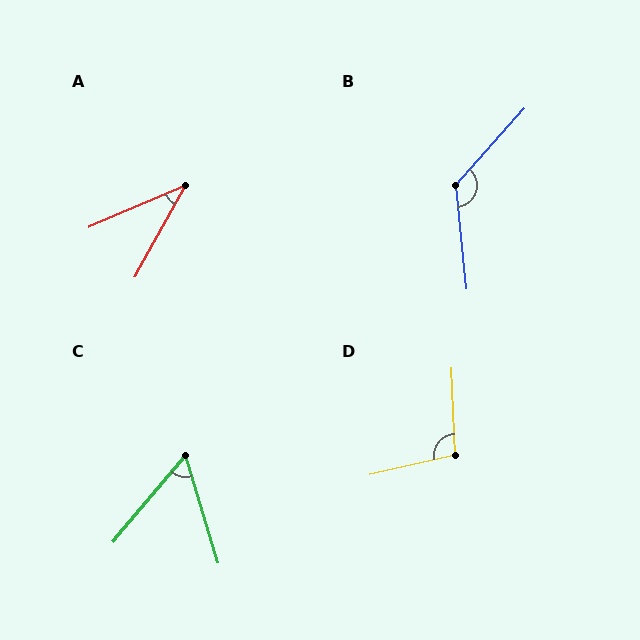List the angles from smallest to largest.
A (37°), C (57°), D (100°), B (132°).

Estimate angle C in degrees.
Approximately 57 degrees.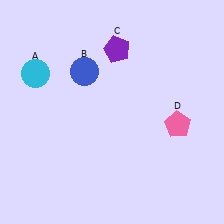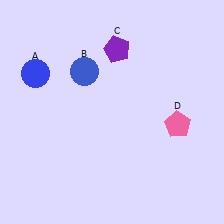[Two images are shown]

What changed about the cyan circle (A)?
In Image 1, A is cyan. In Image 2, it changed to blue.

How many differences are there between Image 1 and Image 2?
There is 1 difference between the two images.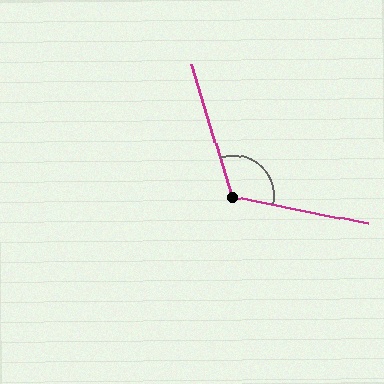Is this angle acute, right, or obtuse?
It is obtuse.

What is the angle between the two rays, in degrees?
Approximately 119 degrees.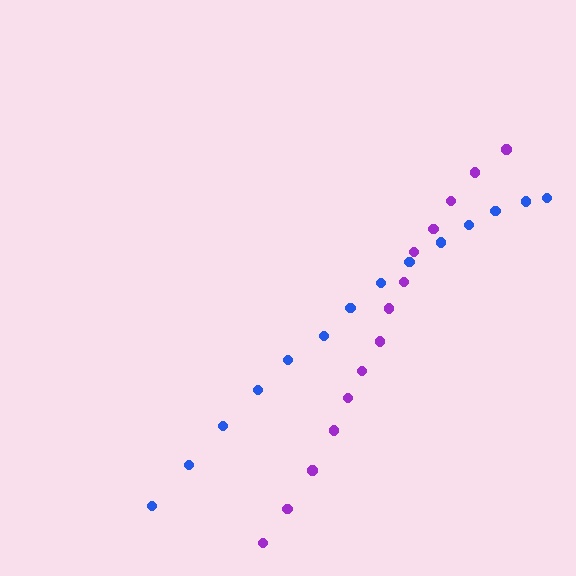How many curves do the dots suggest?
There are 2 distinct paths.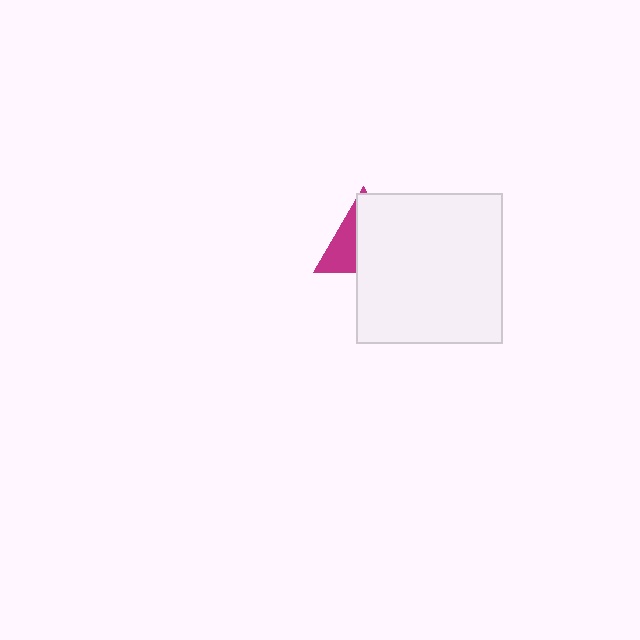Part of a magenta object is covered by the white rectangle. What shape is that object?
It is a triangle.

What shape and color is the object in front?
The object in front is a white rectangle.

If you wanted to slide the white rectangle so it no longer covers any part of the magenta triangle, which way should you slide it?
Slide it right — that is the most direct way to separate the two shapes.